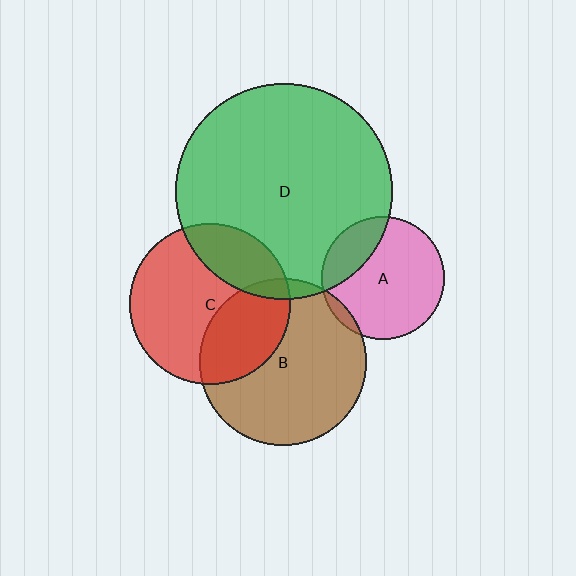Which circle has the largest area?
Circle D (green).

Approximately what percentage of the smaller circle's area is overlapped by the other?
Approximately 5%.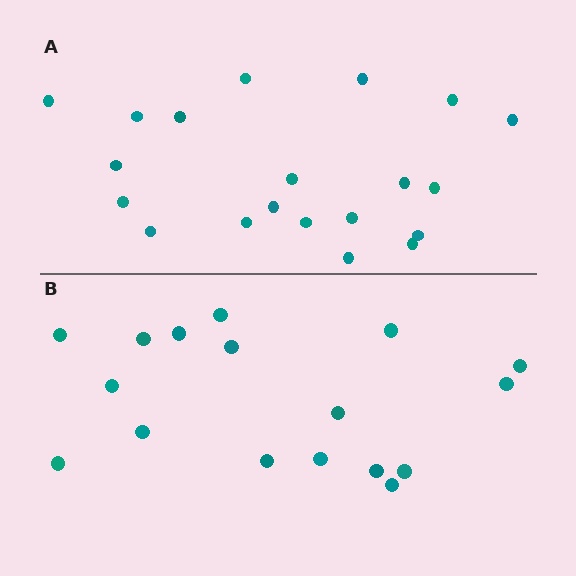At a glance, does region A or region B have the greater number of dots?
Region A (the top region) has more dots.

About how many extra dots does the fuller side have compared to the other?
Region A has just a few more — roughly 2 or 3 more dots than region B.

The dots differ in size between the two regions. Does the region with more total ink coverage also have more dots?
No. Region B has more total ink coverage because its dots are larger, but region A actually contains more individual dots. Total area can be misleading — the number of items is what matters here.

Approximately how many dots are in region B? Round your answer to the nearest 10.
About 20 dots. (The exact count is 17, which rounds to 20.)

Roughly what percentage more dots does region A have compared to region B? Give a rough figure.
About 20% more.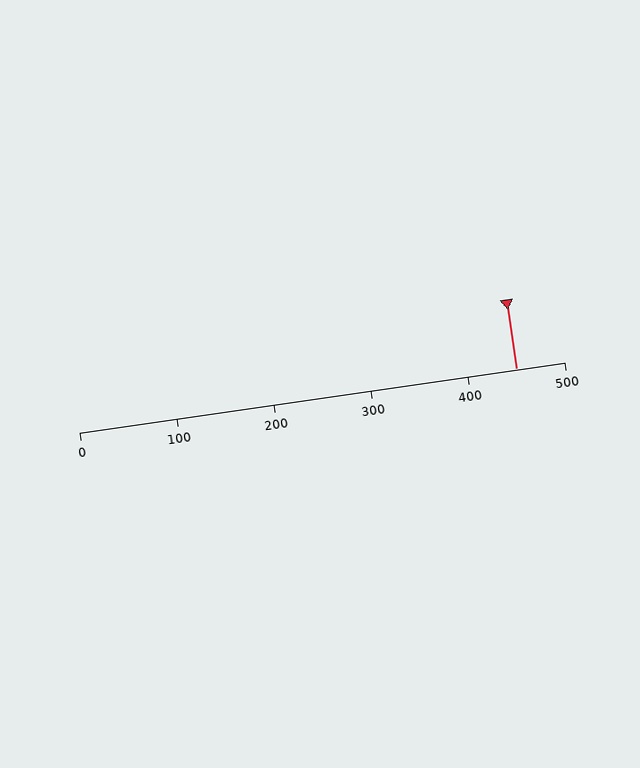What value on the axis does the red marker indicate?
The marker indicates approximately 450.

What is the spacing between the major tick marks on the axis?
The major ticks are spaced 100 apart.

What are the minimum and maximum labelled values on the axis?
The axis runs from 0 to 500.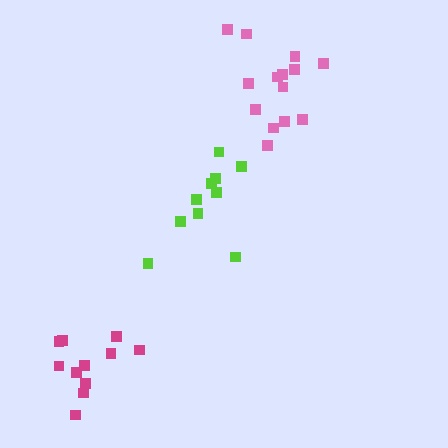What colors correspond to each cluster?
The clusters are colored: pink, magenta, lime.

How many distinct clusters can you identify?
There are 3 distinct clusters.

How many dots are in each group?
Group 1: 14 dots, Group 2: 11 dots, Group 3: 10 dots (35 total).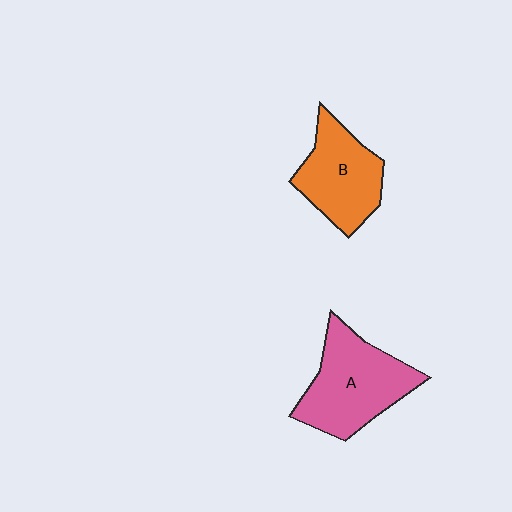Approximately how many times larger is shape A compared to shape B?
Approximately 1.2 times.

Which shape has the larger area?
Shape A (pink).